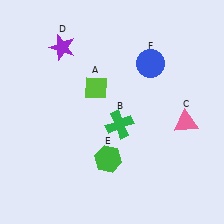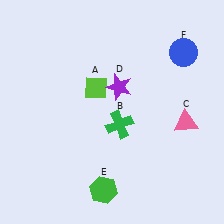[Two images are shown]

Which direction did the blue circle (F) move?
The blue circle (F) moved right.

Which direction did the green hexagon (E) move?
The green hexagon (E) moved down.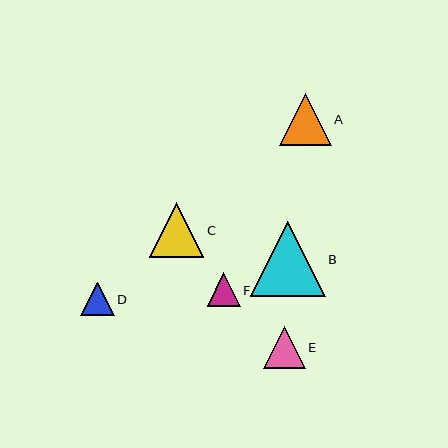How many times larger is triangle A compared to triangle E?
Triangle A is approximately 1.2 times the size of triangle E.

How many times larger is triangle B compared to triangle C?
Triangle B is approximately 1.4 times the size of triangle C.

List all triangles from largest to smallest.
From largest to smallest: B, C, A, E, F, D.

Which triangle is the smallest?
Triangle D is the smallest with a size of approximately 33 pixels.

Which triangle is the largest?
Triangle B is the largest with a size of approximately 75 pixels.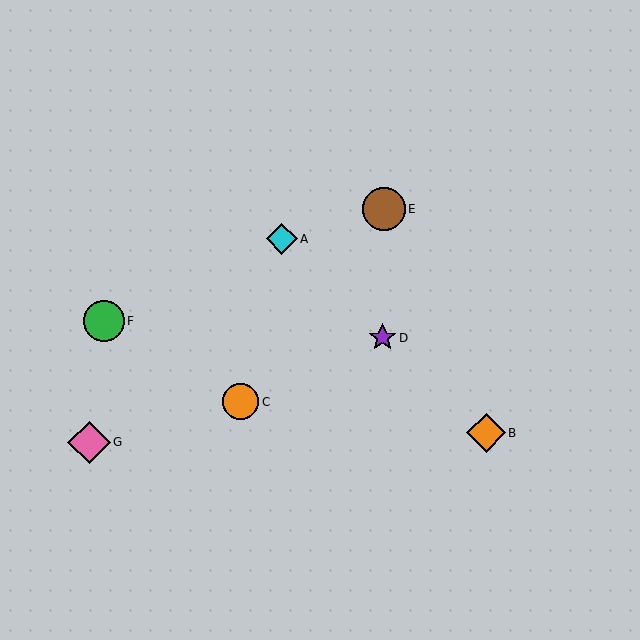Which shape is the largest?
The brown circle (labeled E) is the largest.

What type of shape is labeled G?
Shape G is a pink diamond.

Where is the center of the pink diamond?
The center of the pink diamond is at (89, 442).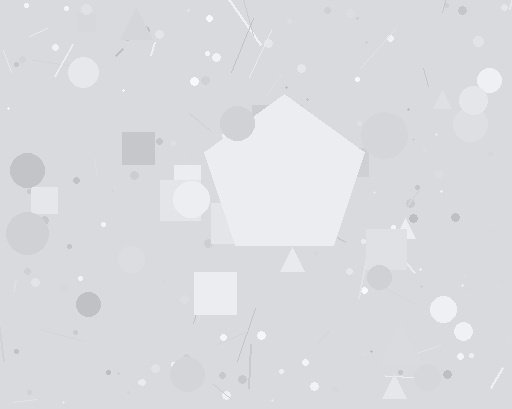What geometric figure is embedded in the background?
A pentagon is embedded in the background.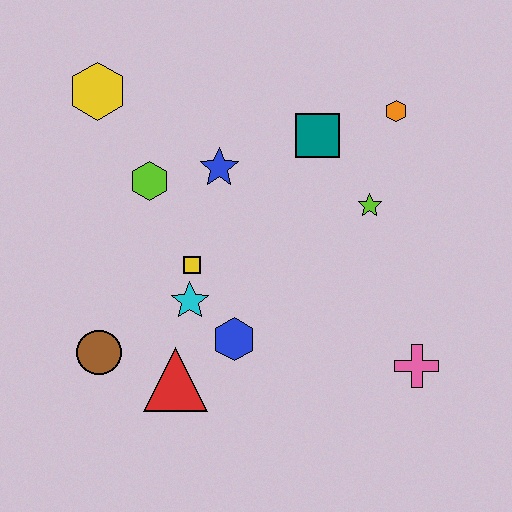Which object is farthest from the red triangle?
The orange hexagon is farthest from the red triangle.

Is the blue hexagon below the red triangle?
No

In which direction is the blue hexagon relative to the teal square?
The blue hexagon is below the teal square.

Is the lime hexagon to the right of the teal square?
No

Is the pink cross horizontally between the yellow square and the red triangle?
No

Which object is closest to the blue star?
The lime hexagon is closest to the blue star.